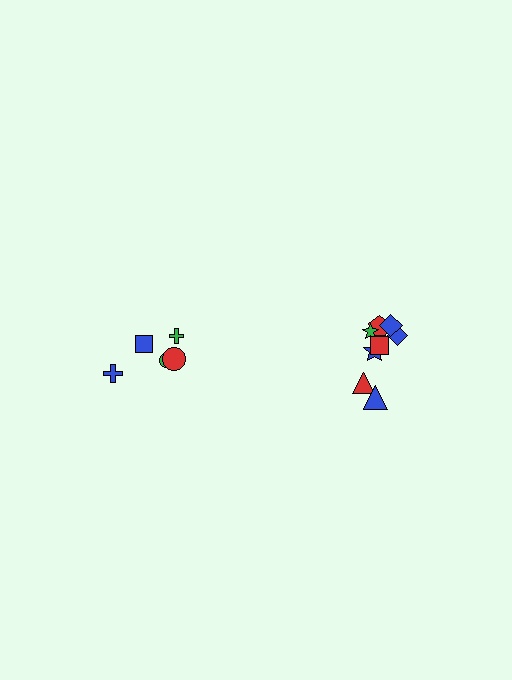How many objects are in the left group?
There are 5 objects.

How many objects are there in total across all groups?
There are 13 objects.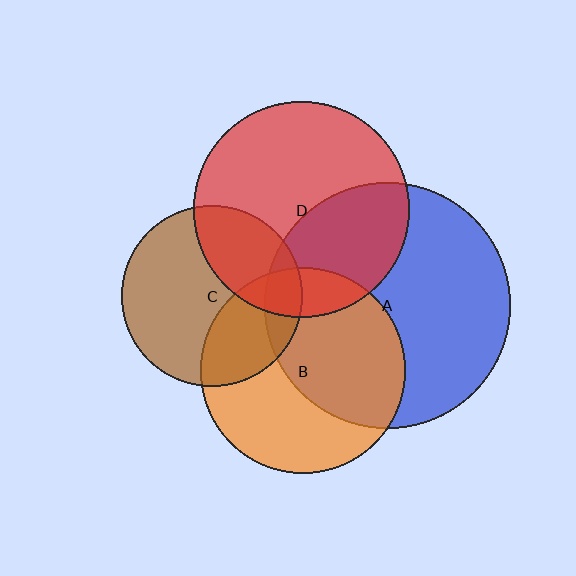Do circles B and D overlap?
Yes.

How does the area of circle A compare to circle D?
Approximately 1.3 times.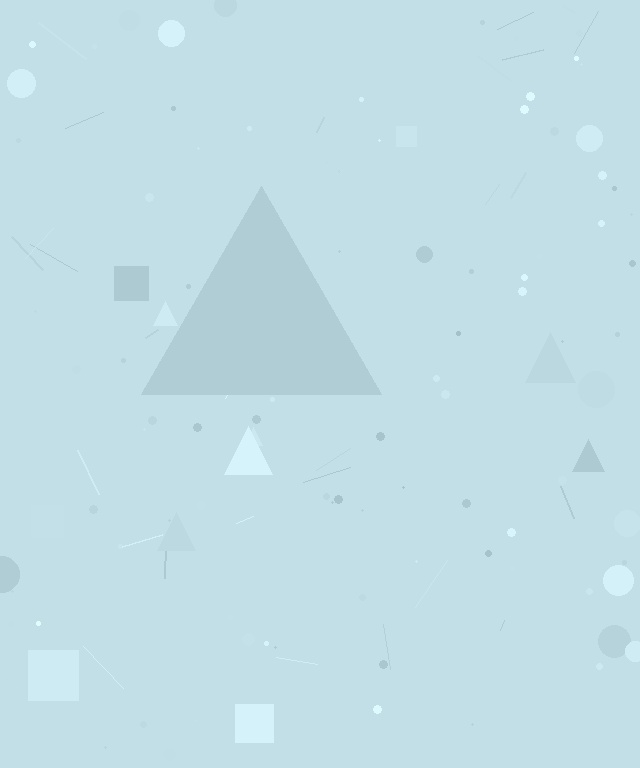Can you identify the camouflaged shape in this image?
The camouflaged shape is a triangle.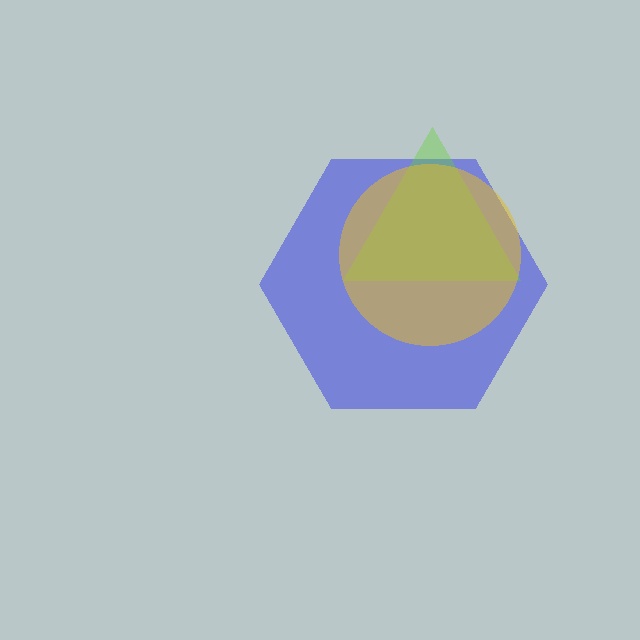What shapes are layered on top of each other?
The layered shapes are: a blue hexagon, a lime triangle, a yellow circle.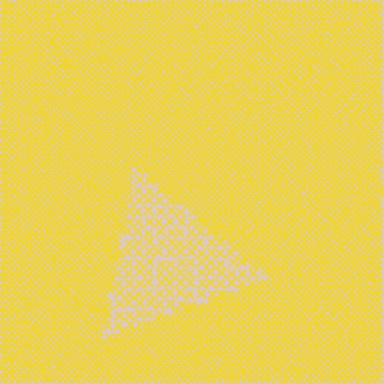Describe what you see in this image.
The image contains small yellow elements arranged at two different densities. A triangle-shaped region is visible where the elements are less densely packed than the surrounding area.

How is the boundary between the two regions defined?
The boundary is defined by a change in element density (approximately 3.0x ratio). All elements are the same color, size, and shape.